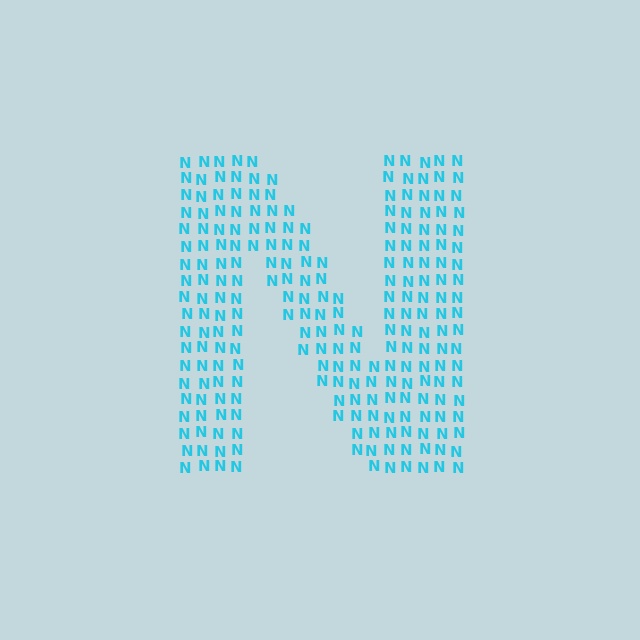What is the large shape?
The large shape is the letter N.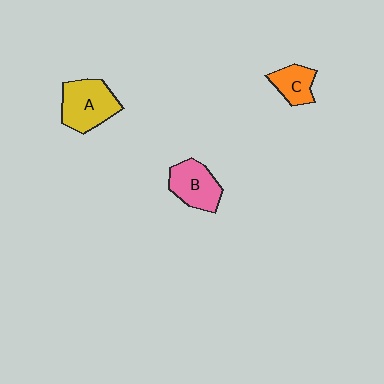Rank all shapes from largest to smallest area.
From largest to smallest: A (yellow), B (pink), C (orange).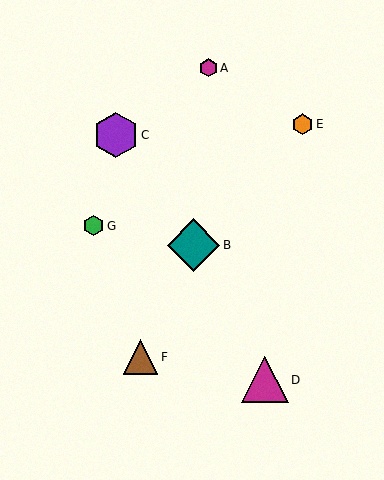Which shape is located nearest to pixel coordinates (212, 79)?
The magenta hexagon (labeled A) at (208, 68) is nearest to that location.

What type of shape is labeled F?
Shape F is a brown triangle.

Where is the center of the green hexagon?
The center of the green hexagon is at (93, 226).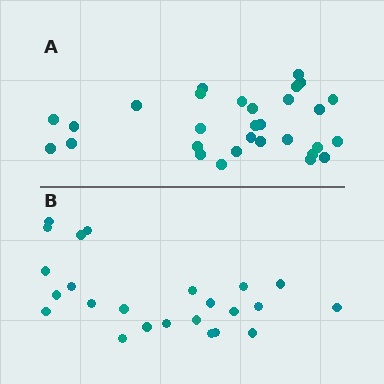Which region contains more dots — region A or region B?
Region A (the top region) has more dots.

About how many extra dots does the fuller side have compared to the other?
Region A has about 6 more dots than region B.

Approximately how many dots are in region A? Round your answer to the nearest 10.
About 30 dots.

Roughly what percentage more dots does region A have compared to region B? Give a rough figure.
About 25% more.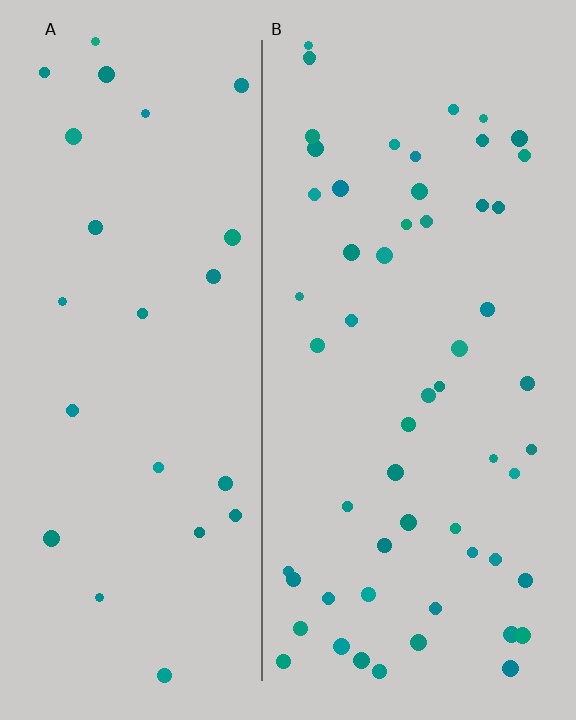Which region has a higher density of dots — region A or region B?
B (the right).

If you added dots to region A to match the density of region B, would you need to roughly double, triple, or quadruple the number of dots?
Approximately double.